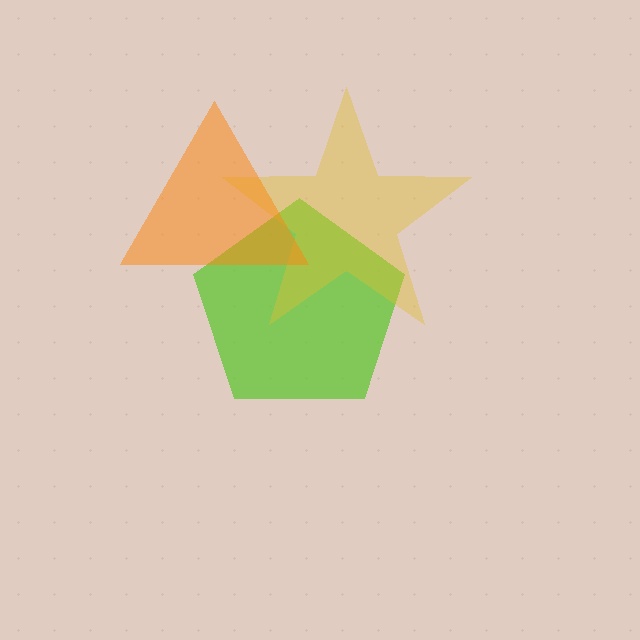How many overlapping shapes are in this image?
There are 3 overlapping shapes in the image.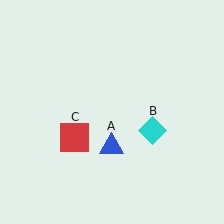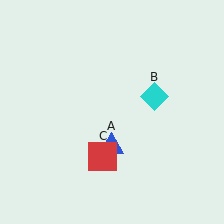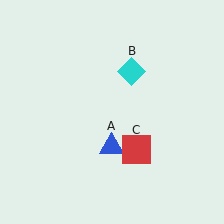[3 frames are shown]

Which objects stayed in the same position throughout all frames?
Blue triangle (object A) remained stationary.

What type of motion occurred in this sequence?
The cyan diamond (object B), red square (object C) rotated counterclockwise around the center of the scene.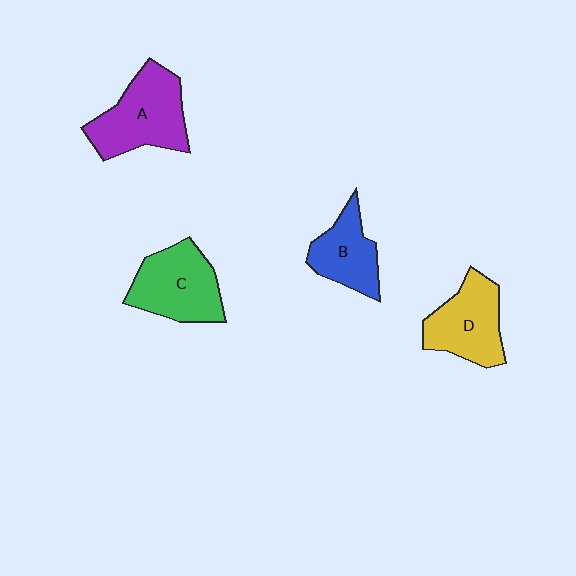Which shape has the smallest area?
Shape B (blue).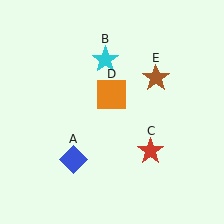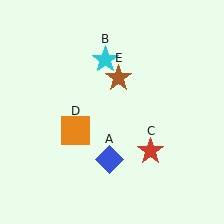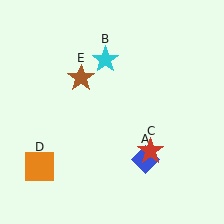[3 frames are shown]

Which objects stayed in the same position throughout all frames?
Cyan star (object B) and red star (object C) remained stationary.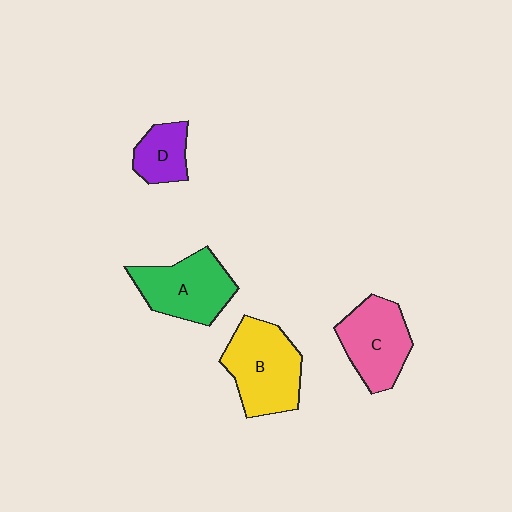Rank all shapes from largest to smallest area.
From largest to smallest: B (yellow), A (green), C (pink), D (purple).